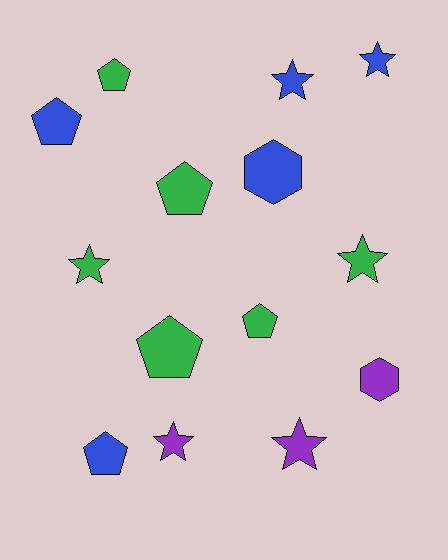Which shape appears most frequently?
Star, with 6 objects.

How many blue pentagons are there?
There are 2 blue pentagons.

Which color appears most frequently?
Green, with 6 objects.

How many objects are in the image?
There are 14 objects.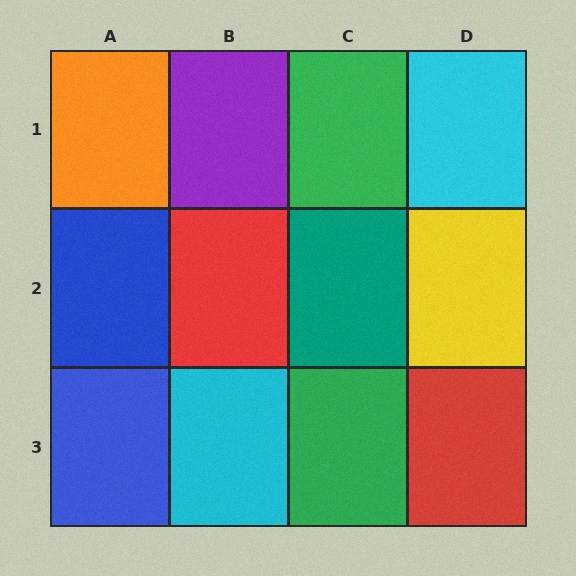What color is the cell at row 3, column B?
Cyan.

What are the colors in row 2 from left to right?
Blue, red, teal, yellow.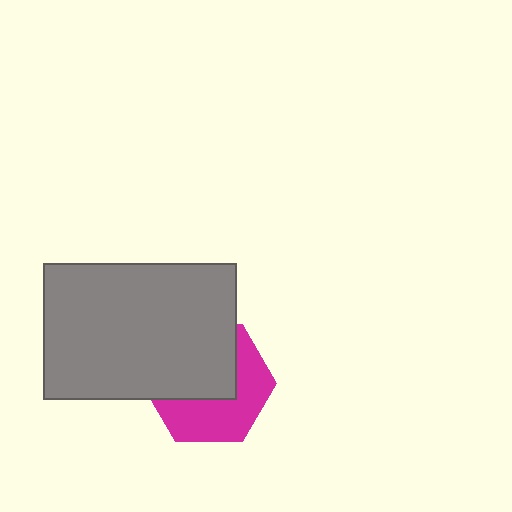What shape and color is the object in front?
The object in front is a gray rectangle.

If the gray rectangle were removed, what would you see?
You would see the complete magenta hexagon.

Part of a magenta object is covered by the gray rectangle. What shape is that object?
It is a hexagon.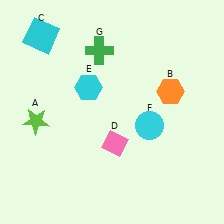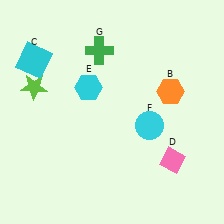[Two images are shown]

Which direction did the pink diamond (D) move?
The pink diamond (D) moved right.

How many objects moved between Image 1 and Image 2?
3 objects moved between the two images.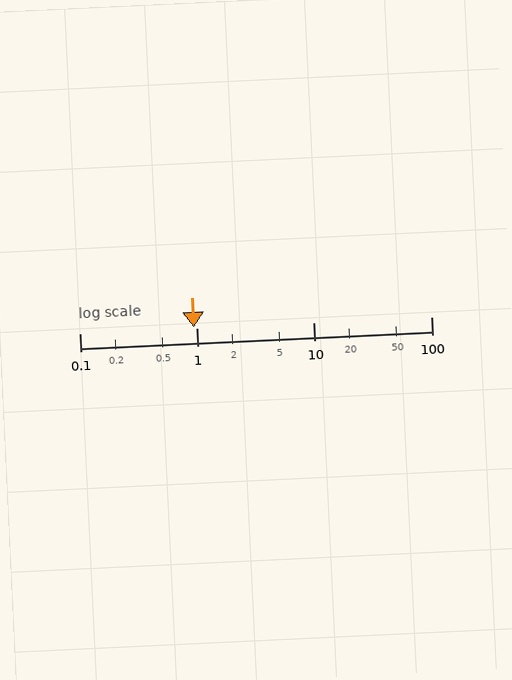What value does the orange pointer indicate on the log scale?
The pointer indicates approximately 0.94.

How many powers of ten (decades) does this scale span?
The scale spans 3 decades, from 0.1 to 100.